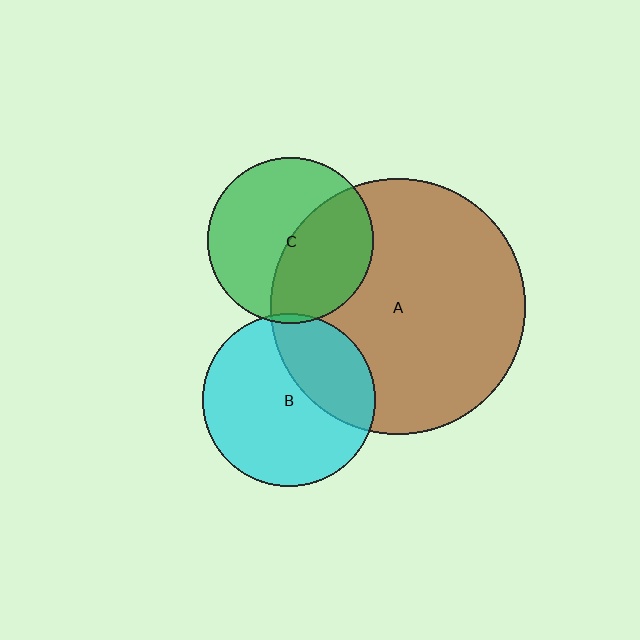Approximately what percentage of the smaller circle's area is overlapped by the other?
Approximately 5%.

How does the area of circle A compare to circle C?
Approximately 2.4 times.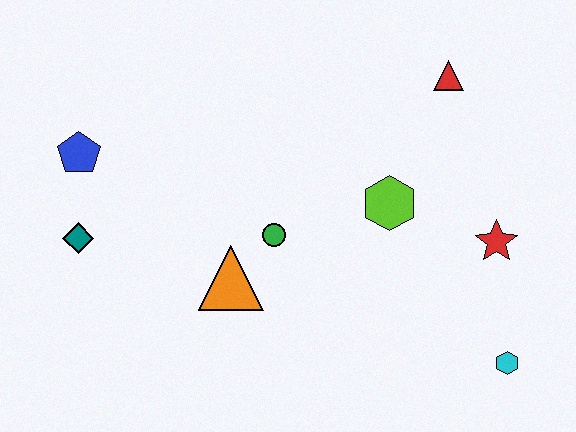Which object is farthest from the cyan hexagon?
The blue pentagon is farthest from the cyan hexagon.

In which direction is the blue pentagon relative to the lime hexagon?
The blue pentagon is to the left of the lime hexagon.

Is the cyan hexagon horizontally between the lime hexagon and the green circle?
No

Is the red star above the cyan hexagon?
Yes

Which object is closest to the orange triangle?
The green circle is closest to the orange triangle.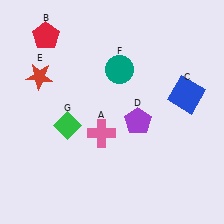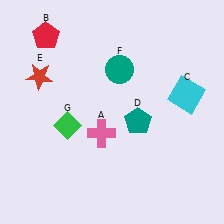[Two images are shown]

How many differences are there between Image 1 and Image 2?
There are 2 differences between the two images.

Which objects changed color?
C changed from blue to cyan. D changed from purple to teal.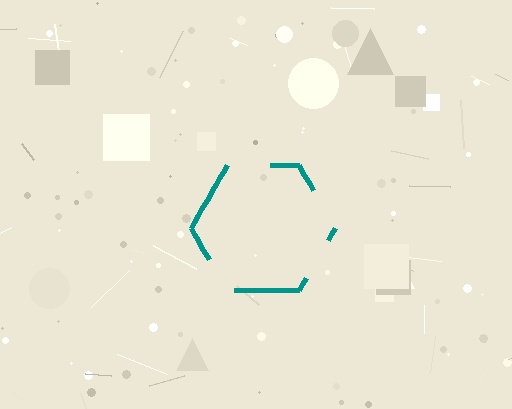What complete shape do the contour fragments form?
The contour fragments form a hexagon.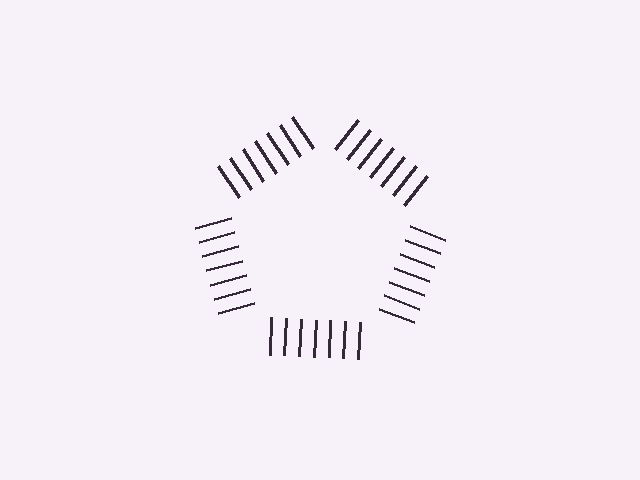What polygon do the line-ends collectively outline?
An illusory pentagon — the line segments terminate on its edges but no continuous stroke is drawn.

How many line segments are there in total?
35 — 7 along each of the 5 edges.